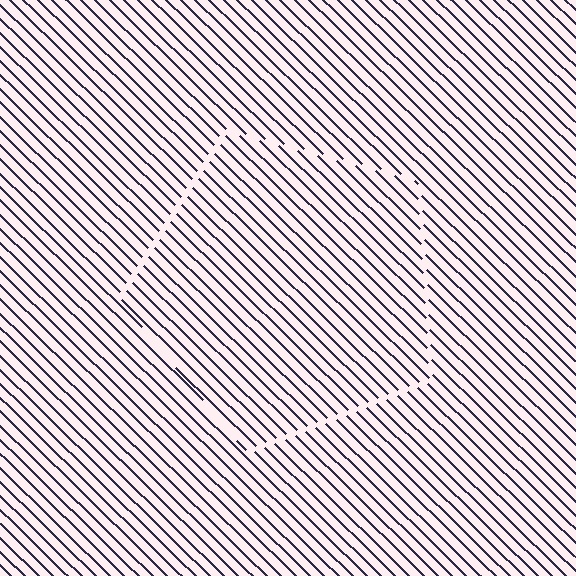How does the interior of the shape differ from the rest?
The interior of the shape contains the same grating, shifted by half a period — the contour is defined by the phase discontinuity where line-ends from the inner and outer gratings abut.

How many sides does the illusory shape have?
5 sides — the line-ends trace a pentagon.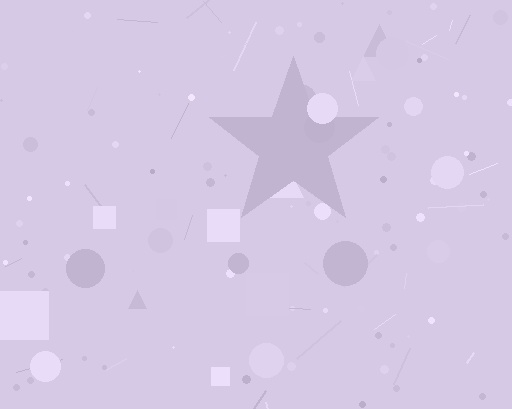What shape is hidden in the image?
A star is hidden in the image.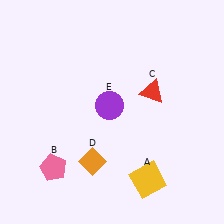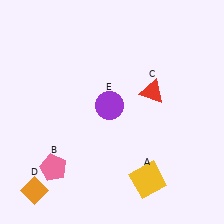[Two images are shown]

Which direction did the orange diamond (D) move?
The orange diamond (D) moved left.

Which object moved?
The orange diamond (D) moved left.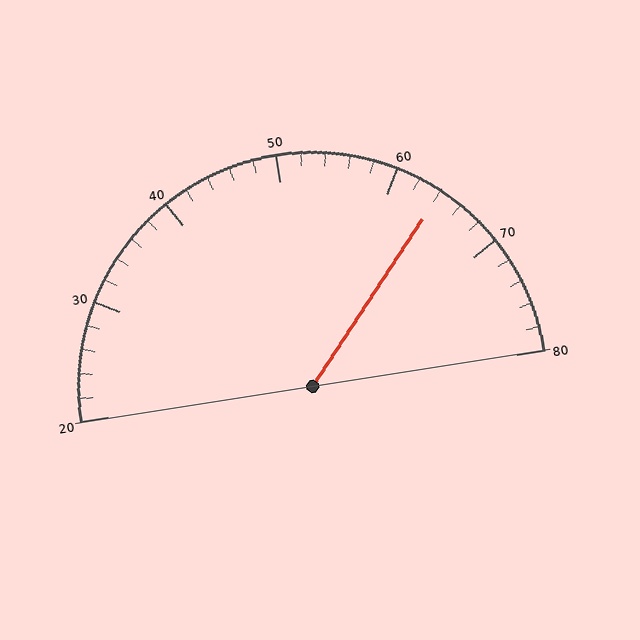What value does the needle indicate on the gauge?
The needle indicates approximately 64.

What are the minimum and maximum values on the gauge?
The gauge ranges from 20 to 80.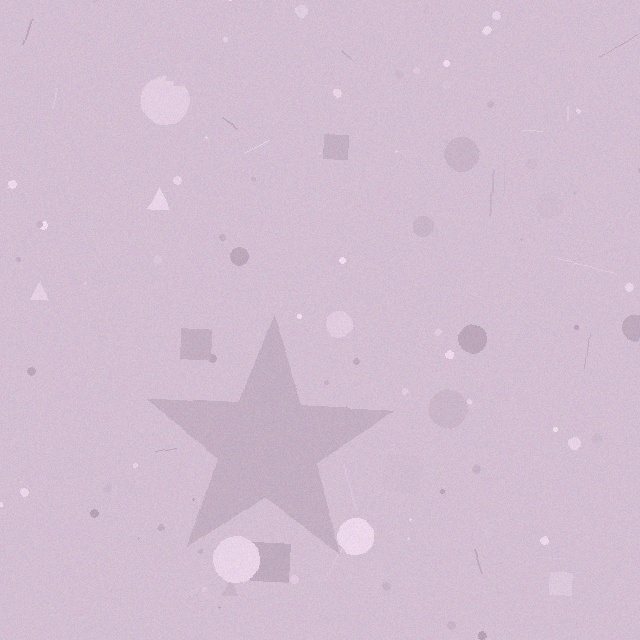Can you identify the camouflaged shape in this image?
The camouflaged shape is a star.